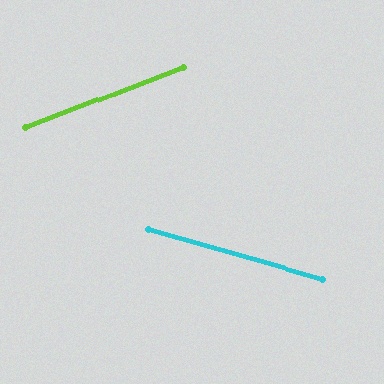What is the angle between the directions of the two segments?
Approximately 37 degrees.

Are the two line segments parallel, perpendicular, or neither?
Neither parallel nor perpendicular — they differ by about 37°.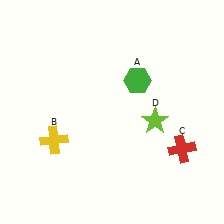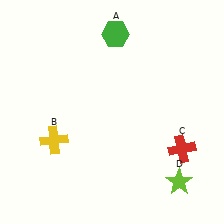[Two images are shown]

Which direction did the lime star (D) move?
The lime star (D) moved down.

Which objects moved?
The objects that moved are: the green hexagon (A), the lime star (D).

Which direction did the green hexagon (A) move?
The green hexagon (A) moved up.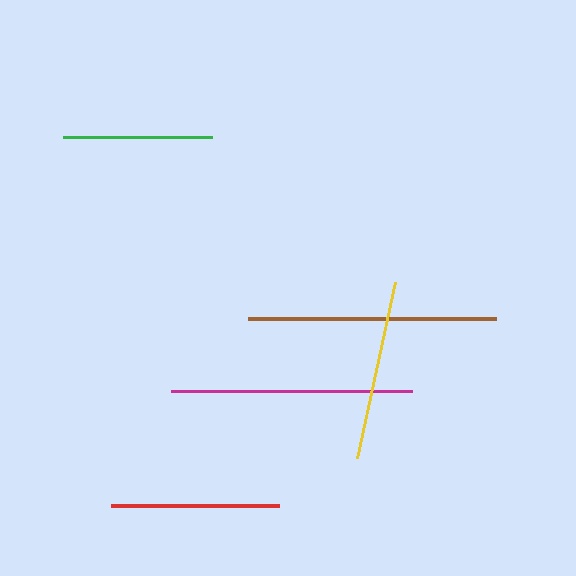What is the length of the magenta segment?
The magenta segment is approximately 241 pixels long.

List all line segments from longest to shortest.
From longest to shortest: brown, magenta, yellow, red, green.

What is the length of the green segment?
The green segment is approximately 149 pixels long.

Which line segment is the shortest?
The green line is the shortest at approximately 149 pixels.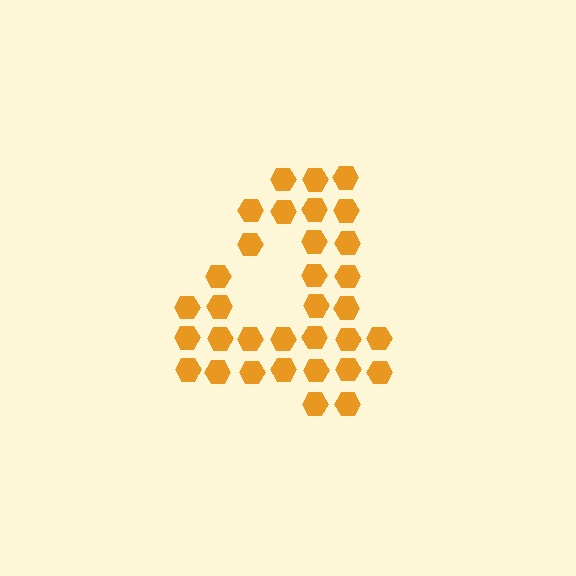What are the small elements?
The small elements are hexagons.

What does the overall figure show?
The overall figure shows the digit 4.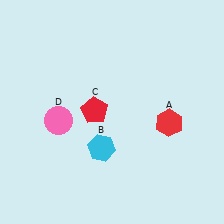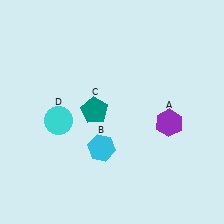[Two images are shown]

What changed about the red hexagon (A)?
In Image 1, A is red. In Image 2, it changed to purple.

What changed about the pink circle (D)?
In Image 1, D is pink. In Image 2, it changed to cyan.